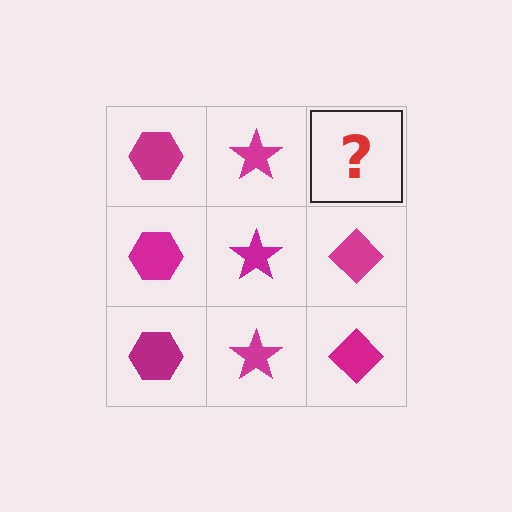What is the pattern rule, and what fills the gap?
The rule is that each column has a consistent shape. The gap should be filled with a magenta diamond.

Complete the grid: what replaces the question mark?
The question mark should be replaced with a magenta diamond.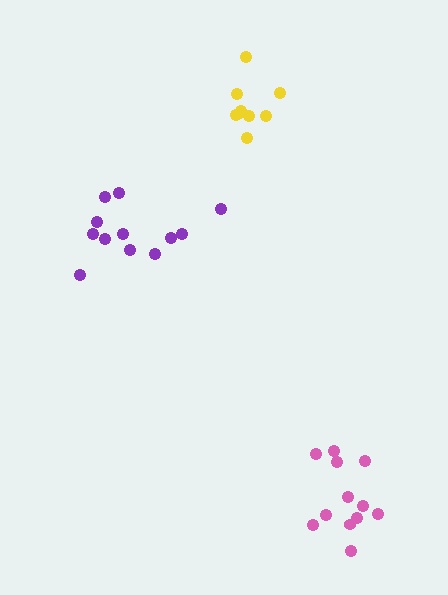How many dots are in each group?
Group 1: 9 dots, Group 2: 12 dots, Group 3: 12 dots (33 total).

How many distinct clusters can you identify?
There are 3 distinct clusters.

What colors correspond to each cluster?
The clusters are colored: yellow, purple, pink.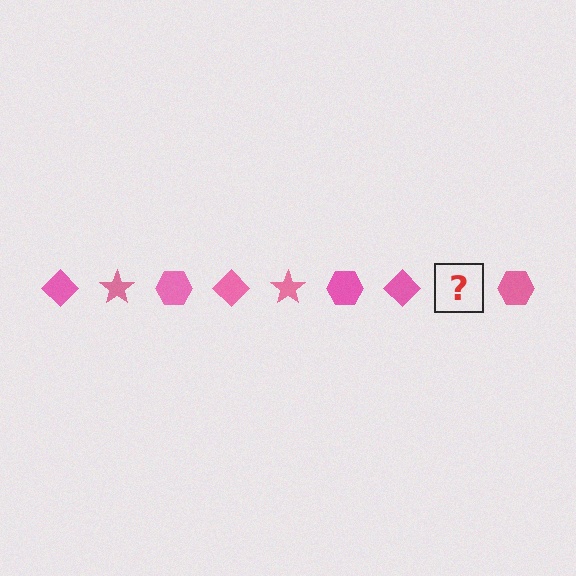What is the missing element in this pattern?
The missing element is a pink star.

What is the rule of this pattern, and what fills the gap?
The rule is that the pattern cycles through diamond, star, hexagon shapes in pink. The gap should be filled with a pink star.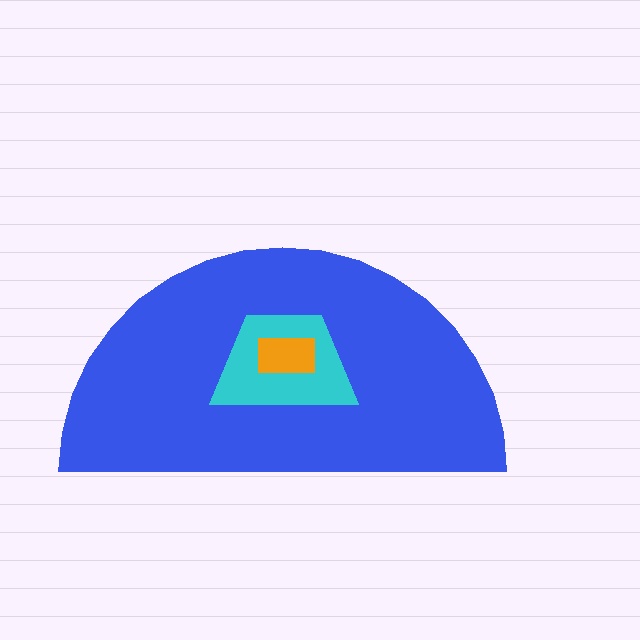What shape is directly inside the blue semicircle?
The cyan trapezoid.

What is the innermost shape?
The orange rectangle.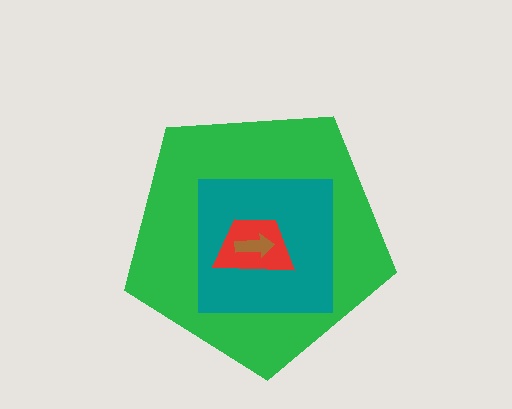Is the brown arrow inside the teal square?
Yes.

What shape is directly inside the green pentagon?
The teal square.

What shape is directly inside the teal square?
The red trapezoid.